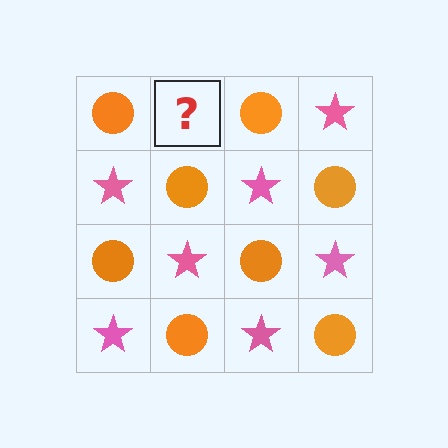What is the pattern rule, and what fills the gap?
The rule is that it alternates orange circle and pink star in a checkerboard pattern. The gap should be filled with a pink star.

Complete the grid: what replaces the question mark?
The question mark should be replaced with a pink star.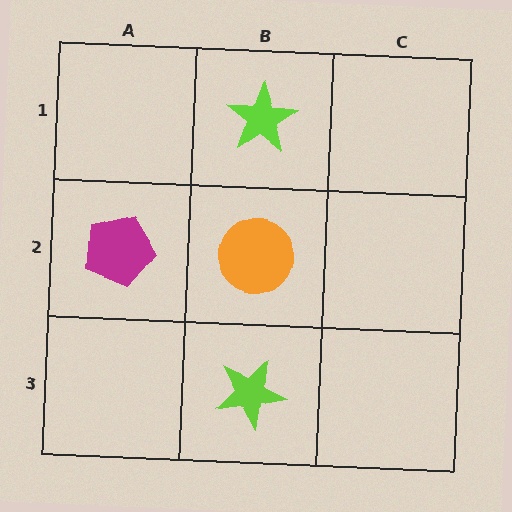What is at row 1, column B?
A lime star.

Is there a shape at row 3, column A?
No, that cell is empty.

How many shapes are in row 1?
1 shape.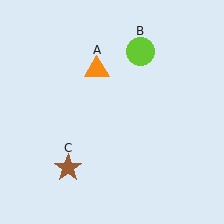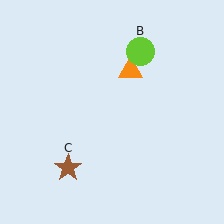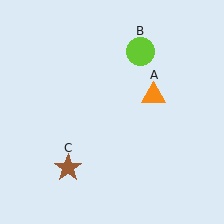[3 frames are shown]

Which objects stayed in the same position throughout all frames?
Lime circle (object B) and brown star (object C) remained stationary.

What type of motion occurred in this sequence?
The orange triangle (object A) rotated clockwise around the center of the scene.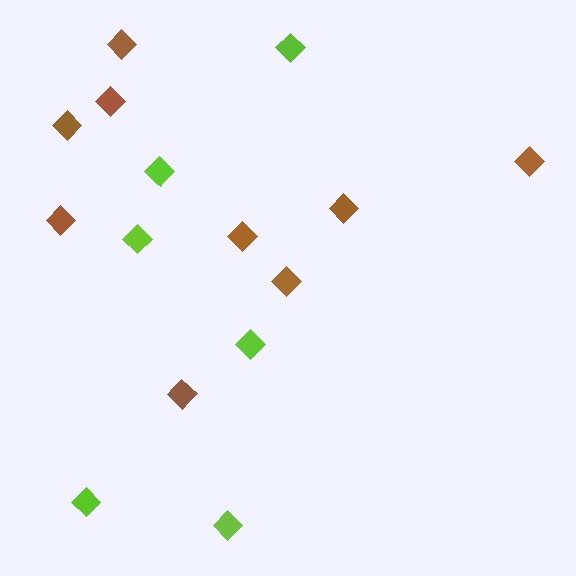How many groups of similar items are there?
There are 2 groups: one group of lime diamonds (6) and one group of brown diamonds (9).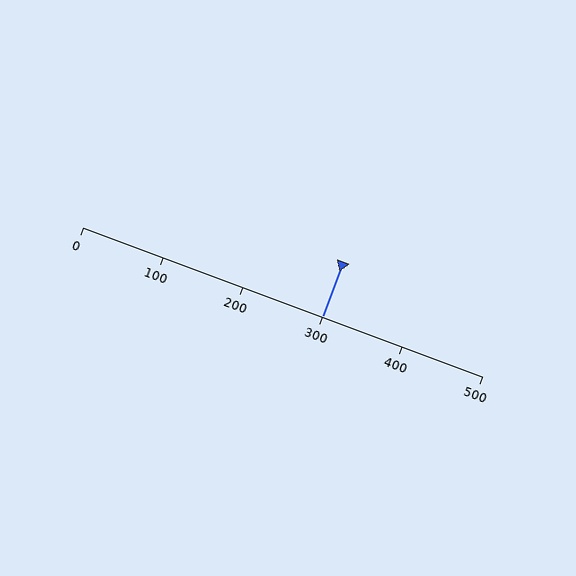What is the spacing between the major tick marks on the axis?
The major ticks are spaced 100 apart.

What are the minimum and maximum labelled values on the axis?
The axis runs from 0 to 500.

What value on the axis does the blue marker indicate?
The marker indicates approximately 300.